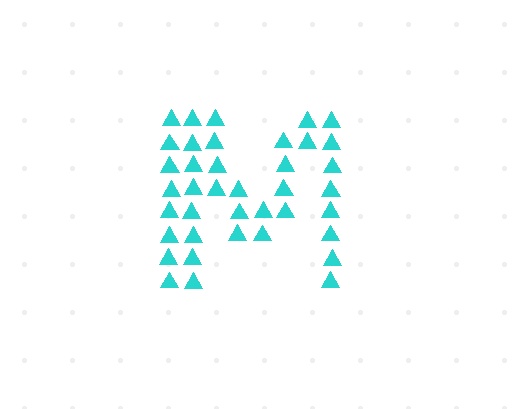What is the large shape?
The large shape is the letter M.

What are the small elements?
The small elements are triangles.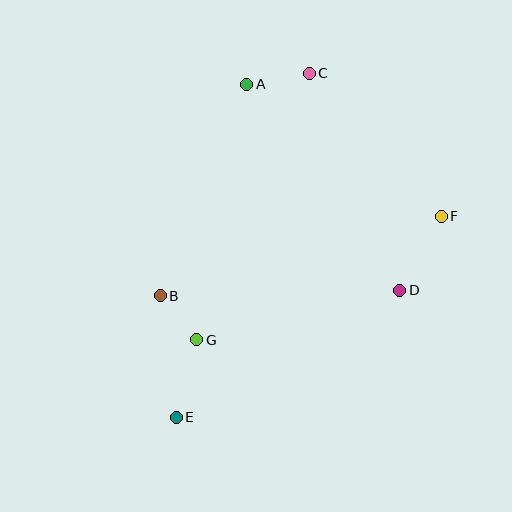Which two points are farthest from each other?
Points C and E are farthest from each other.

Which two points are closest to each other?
Points B and G are closest to each other.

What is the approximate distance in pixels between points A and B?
The distance between A and B is approximately 229 pixels.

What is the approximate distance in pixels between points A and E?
The distance between A and E is approximately 340 pixels.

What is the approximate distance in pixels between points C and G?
The distance between C and G is approximately 289 pixels.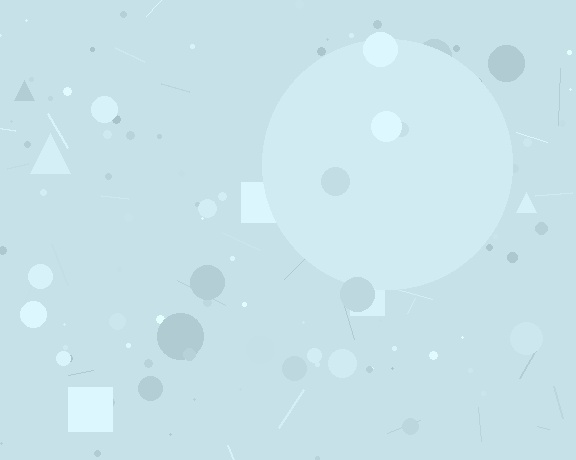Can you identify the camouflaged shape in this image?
The camouflaged shape is a circle.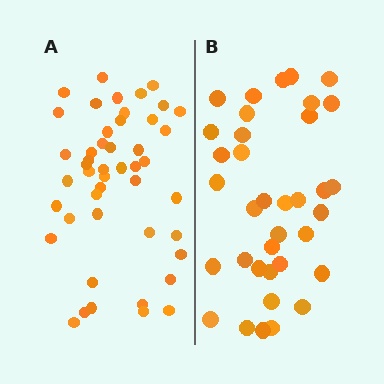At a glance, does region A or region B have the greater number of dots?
Region A (the left region) has more dots.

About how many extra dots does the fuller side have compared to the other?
Region A has roughly 12 or so more dots than region B.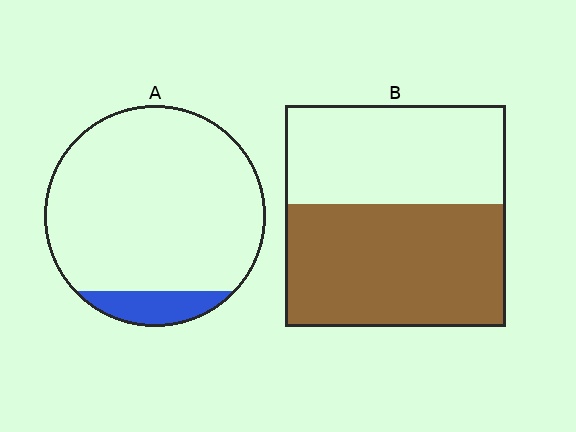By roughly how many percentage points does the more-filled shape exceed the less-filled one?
By roughly 45 percentage points (B over A).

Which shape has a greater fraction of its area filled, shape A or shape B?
Shape B.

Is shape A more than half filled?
No.